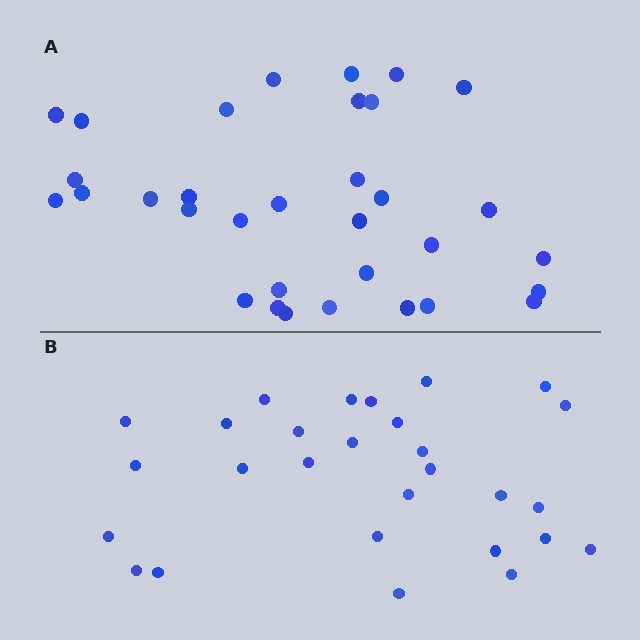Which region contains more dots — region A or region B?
Region A (the top region) has more dots.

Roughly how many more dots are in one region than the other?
Region A has about 5 more dots than region B.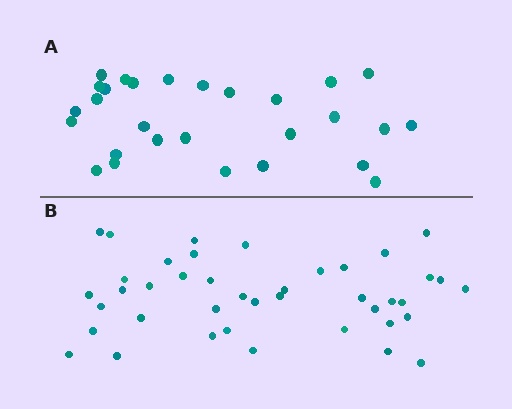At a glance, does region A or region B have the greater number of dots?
Region B (the bottom region) has more dots.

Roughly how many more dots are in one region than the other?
Region B has approximately 15 more dots than region A.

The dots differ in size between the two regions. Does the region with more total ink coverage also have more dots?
No. Region A has more total ink coverage because its dots are larger, but region B actually contains more individual dots. Total area can be misleading — the number of items is what matters here.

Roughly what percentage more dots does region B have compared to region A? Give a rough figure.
About 45% more.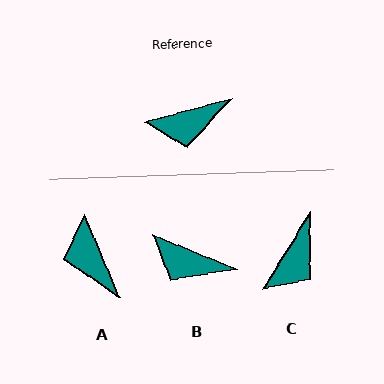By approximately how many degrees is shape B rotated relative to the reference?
Approximately 38 degrees clockwise.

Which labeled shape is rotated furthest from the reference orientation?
A, about 83 degrees away.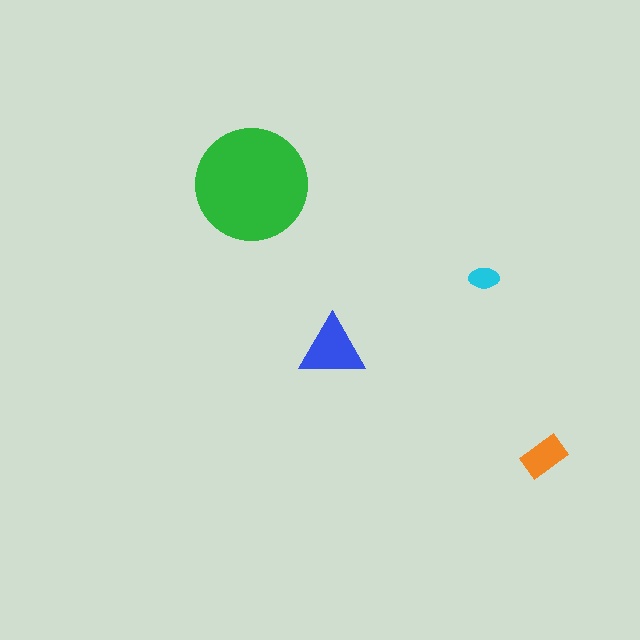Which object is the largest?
The green circle.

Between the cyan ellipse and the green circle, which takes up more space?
The green circle.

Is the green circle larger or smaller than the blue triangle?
Larger.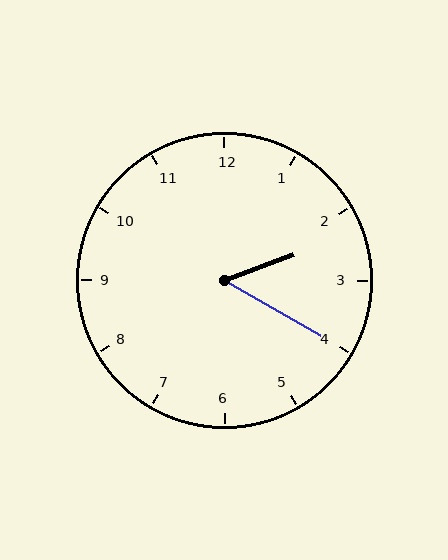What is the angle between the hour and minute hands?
Approximately 50 degrees.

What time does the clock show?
2:20.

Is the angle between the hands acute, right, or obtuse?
It is acute.